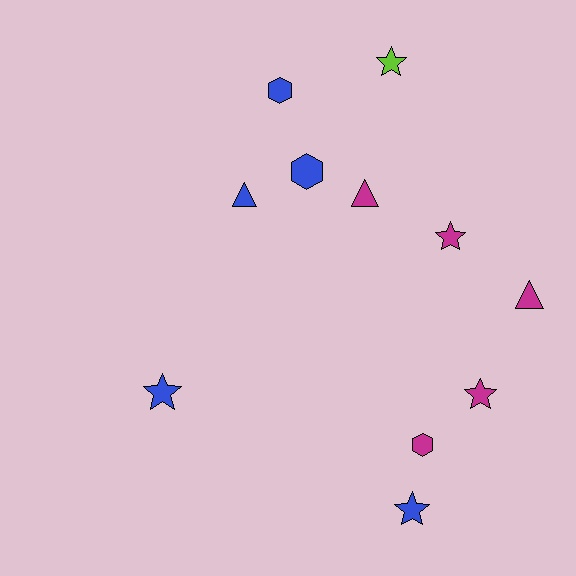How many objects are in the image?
There are 11 objects.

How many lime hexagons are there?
There are no lime hexagons.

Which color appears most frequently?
Blue, with 5 objects.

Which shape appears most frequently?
Star, with 5 objects.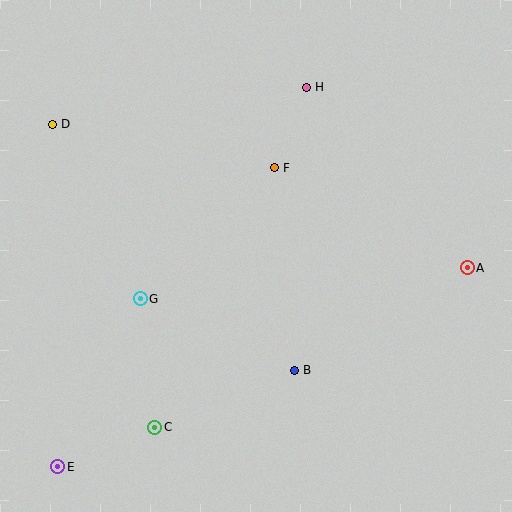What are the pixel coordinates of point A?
Point A is at (467, 268).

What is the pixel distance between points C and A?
The distance between C and A is 351 pixels.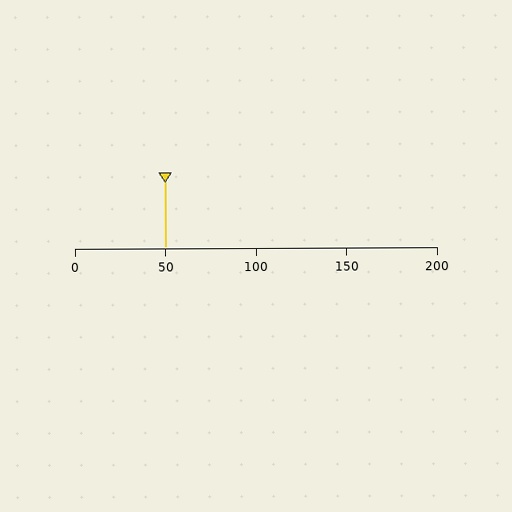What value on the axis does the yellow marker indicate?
The marker indicates approximately 50.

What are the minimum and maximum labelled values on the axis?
The axis runs from 0 to 200.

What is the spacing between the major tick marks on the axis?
The major ticks are spaced 50 apart.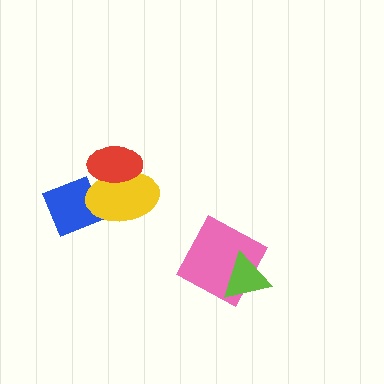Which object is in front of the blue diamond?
The yellow ellipse is in front of the blue diamond.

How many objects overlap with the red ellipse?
1 object overlaps with the red ellipse.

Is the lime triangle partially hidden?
No, no other shape covers it.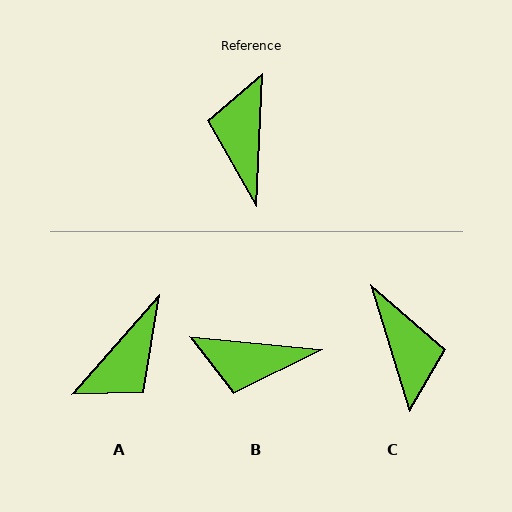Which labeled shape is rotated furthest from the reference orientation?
C, about 160 degrees away.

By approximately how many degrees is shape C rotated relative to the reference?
Approximately 160 degrees clockwise.